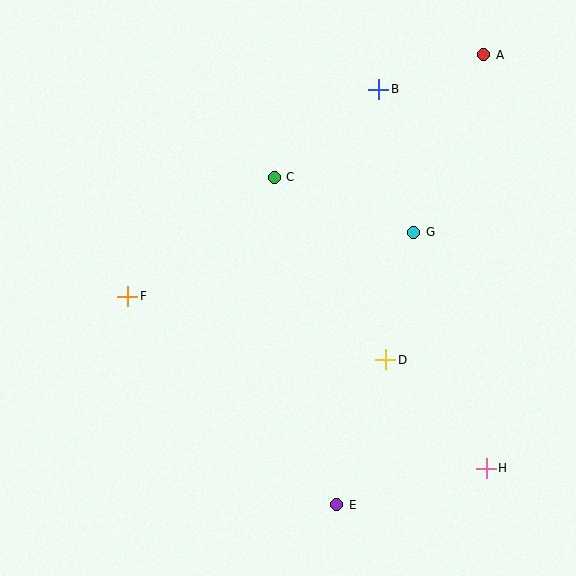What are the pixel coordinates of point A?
Point A is at (484, 55).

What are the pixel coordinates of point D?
Point D is at (386, 360).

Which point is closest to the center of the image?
Point C at (274, 177) is closest to the center.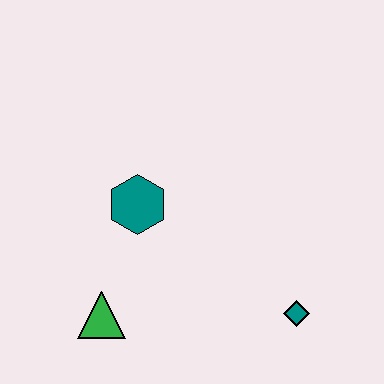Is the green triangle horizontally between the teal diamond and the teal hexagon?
No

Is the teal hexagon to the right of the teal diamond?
No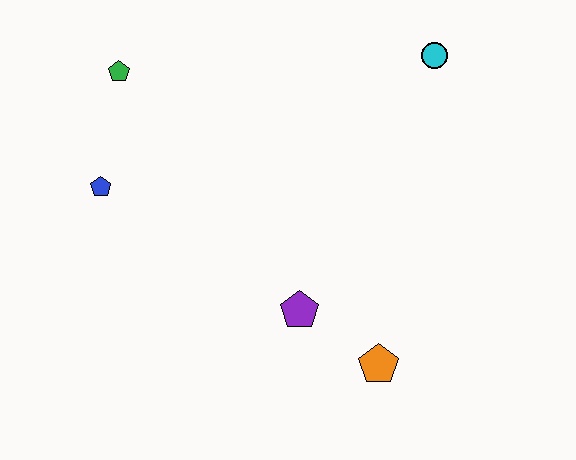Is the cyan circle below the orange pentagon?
No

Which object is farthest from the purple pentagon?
The green pentagon is farthest from the purple pentagon.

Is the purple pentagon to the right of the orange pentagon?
No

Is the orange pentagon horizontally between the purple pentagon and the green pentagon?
No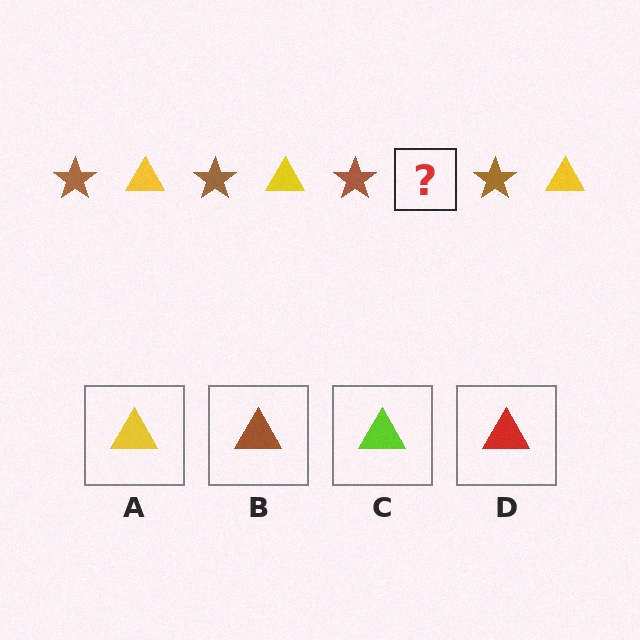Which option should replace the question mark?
Option A.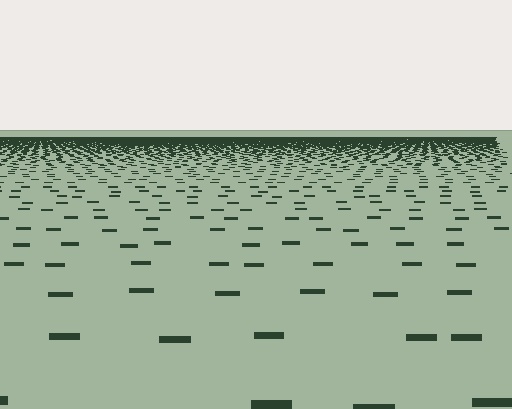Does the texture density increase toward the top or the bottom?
Density increases toward the top.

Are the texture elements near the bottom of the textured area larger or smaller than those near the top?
Larger. Near the bottom, elements are closer to the viewer and appear at a bigger on-screen size.